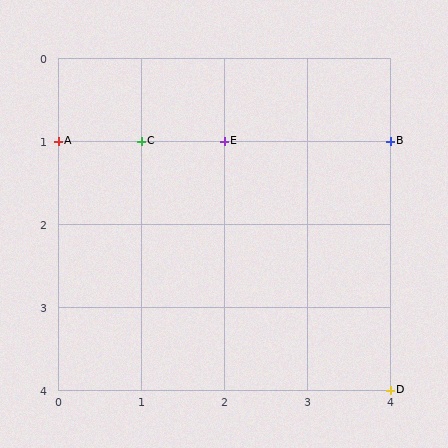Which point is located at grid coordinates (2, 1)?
Point E is at (2, 1).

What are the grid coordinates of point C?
Point C is at grid coordinates (1, 1).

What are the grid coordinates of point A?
Point A is at grid coordinates (0, 1).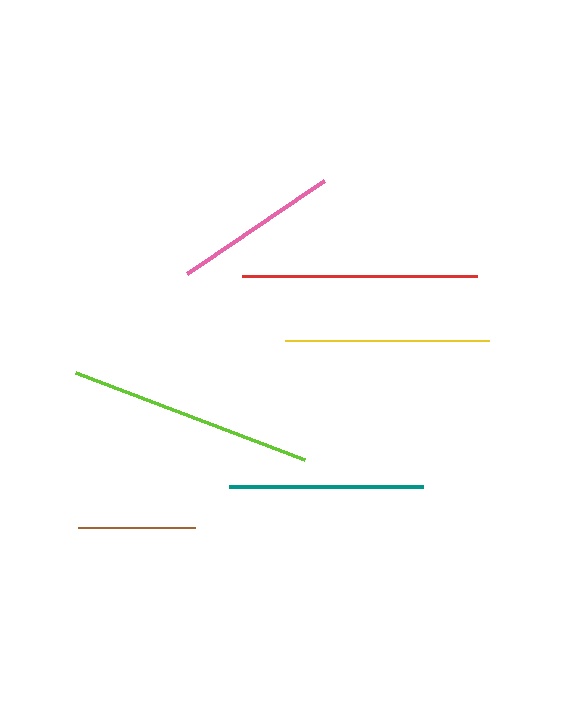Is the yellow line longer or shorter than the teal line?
The yellow line is longer than the teal line.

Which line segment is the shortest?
The brown line is the shortest at approximately 117 pixels.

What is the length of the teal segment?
The teal segment is approximately 194 pixels long.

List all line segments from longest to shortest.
From longest to shortest: lime, red, yellow, teal, pink, brown.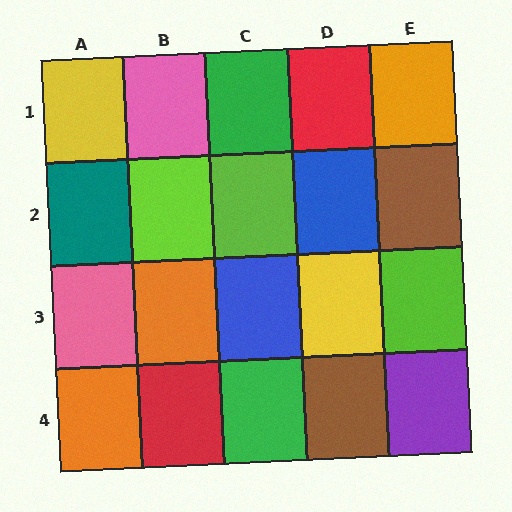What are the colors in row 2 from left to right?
Teal, lime, lime, blue, brown.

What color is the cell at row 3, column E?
Lime.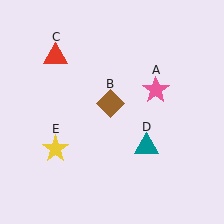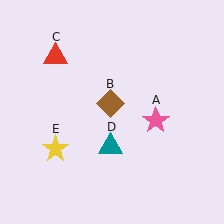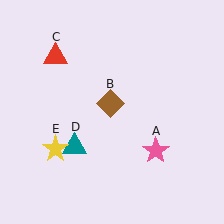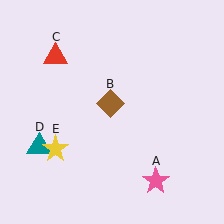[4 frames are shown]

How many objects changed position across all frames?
2 objects changed position: pink star (object A), teal triangle (object D).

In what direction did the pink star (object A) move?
The pink star (object A) moved down.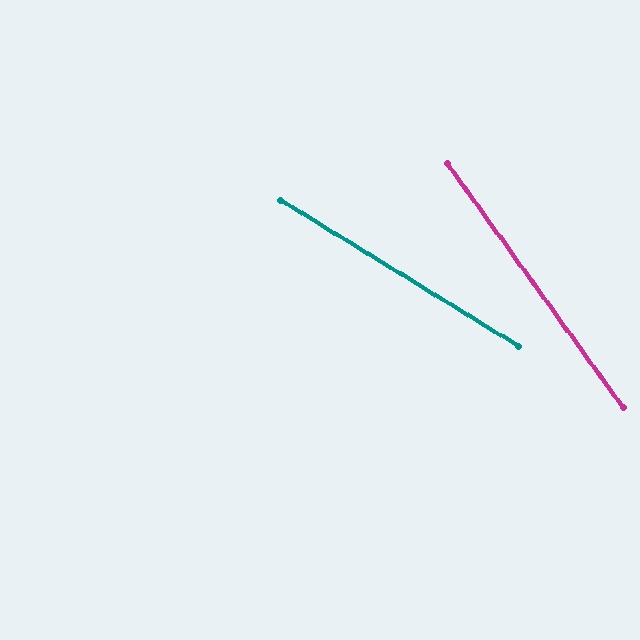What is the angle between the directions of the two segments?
Approximately 23 degrees.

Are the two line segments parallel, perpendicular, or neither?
Neither parallel nor perpendicular — they differ by about 23°.